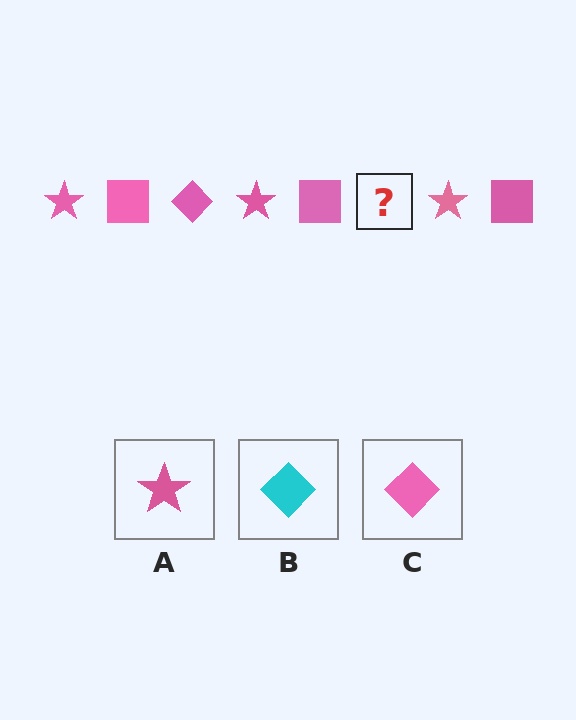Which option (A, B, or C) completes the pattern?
C.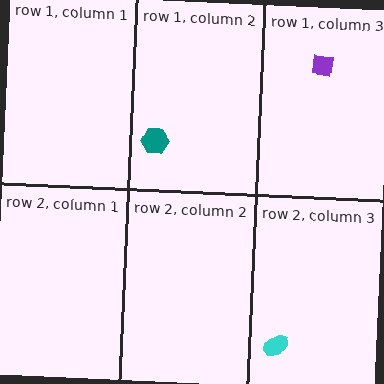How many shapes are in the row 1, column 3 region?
1.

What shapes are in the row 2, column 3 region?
The cyan ellipse.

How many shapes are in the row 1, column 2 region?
1.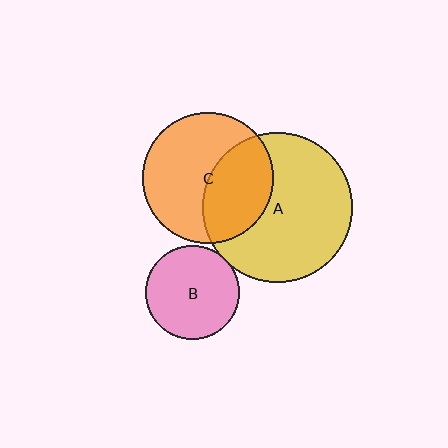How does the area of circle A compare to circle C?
Approximately 1.3 times.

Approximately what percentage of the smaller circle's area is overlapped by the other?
Approximately 5%.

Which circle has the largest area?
Circle A (yellow).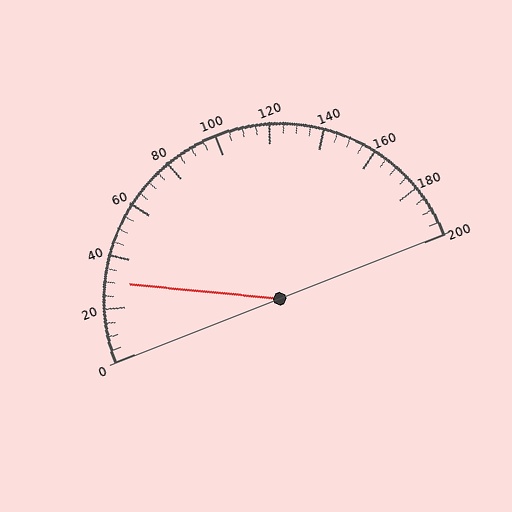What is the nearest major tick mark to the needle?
The nearest major tick mark is 40.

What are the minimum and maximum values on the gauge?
The gauge ranges from 0 to 200.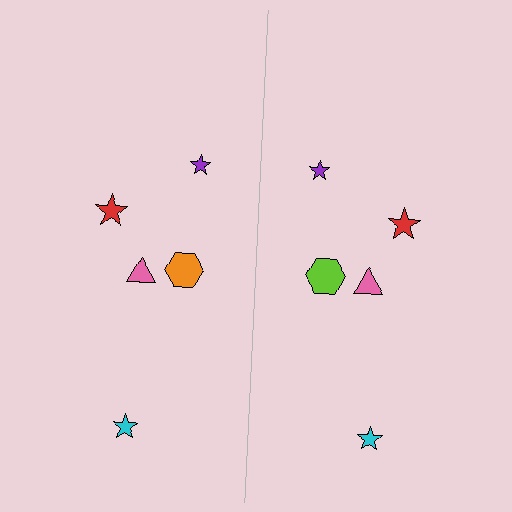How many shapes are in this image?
There are 10 shapes in this image.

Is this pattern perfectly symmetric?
No, the pattern is not perfectly symmetric. The lime hexagon on the right side breaks the symmetry — its mirror counterpart is orange.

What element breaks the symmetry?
The lime hexagon on the right side breaks the symmetry — its mirror counterpart is orange.